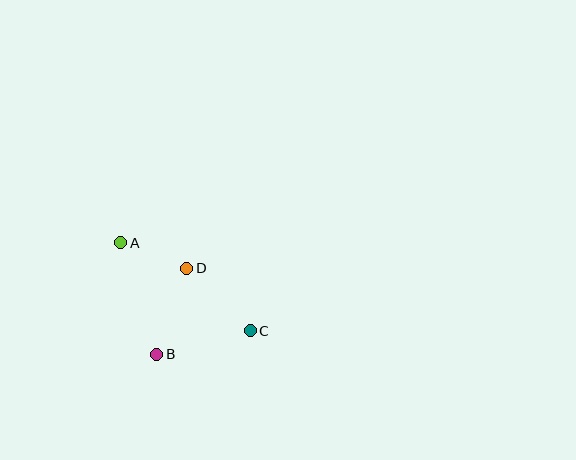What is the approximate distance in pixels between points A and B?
The distance between A and B is approximately 117 pixels.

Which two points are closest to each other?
Points A and D are closest to each other.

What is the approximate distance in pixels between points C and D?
The distance between C and D is approximately 89 pixels.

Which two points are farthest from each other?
Points A and C are farthest from each other.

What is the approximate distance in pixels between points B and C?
The distance between B and C is approximately 96 pixels.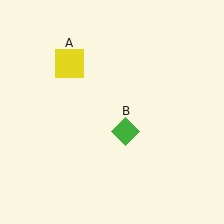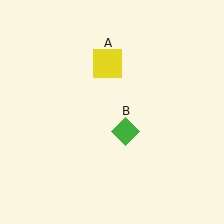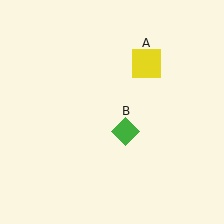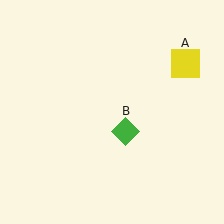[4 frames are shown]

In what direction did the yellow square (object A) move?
The yellow square (object A) moved right.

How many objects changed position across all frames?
1 object changed position: yellow square (object A).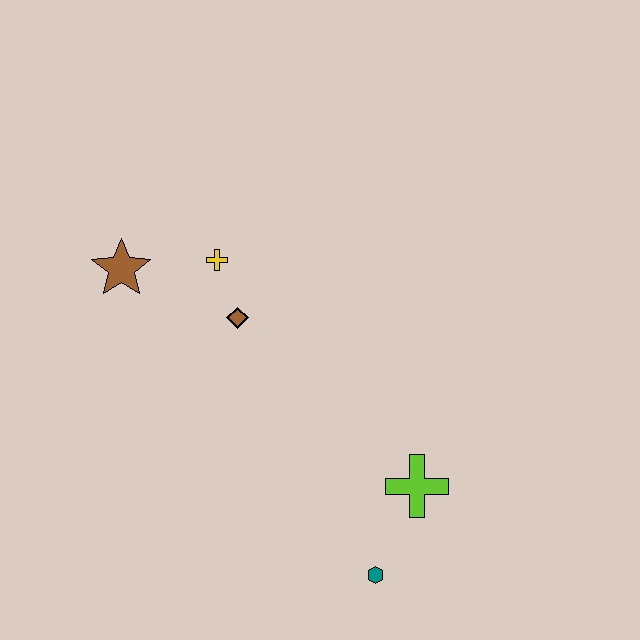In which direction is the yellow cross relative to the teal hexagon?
The yellow cross is above the teal hexagon.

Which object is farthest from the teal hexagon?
The brown star is farthest from the teal hexagon.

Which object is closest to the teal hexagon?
The lime cross is closest to the teal hexagon.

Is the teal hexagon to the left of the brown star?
No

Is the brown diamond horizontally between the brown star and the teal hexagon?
Yes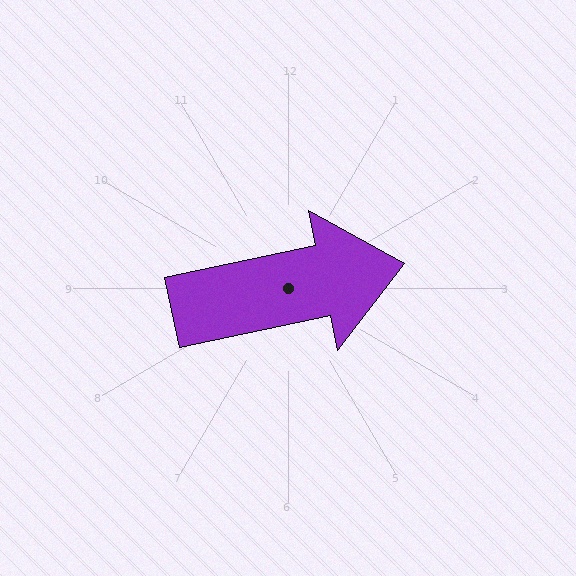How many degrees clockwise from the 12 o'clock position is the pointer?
Approximately 78 degrees.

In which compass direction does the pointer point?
East.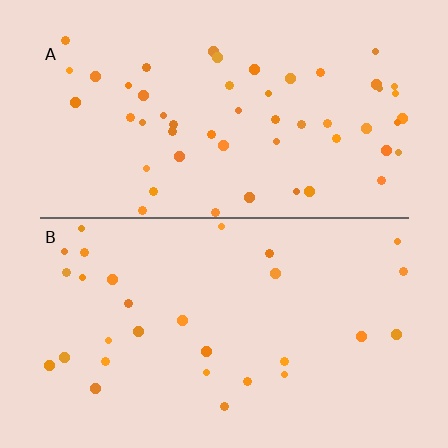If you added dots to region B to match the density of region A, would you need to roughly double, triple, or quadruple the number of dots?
Approximately double.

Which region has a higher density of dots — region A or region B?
A (the top).